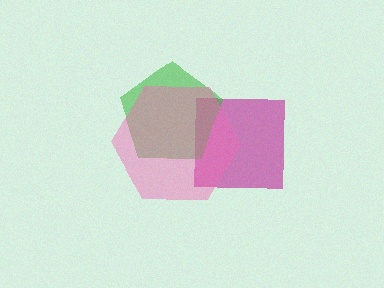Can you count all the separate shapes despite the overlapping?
Yes, there are 3 separate shapes.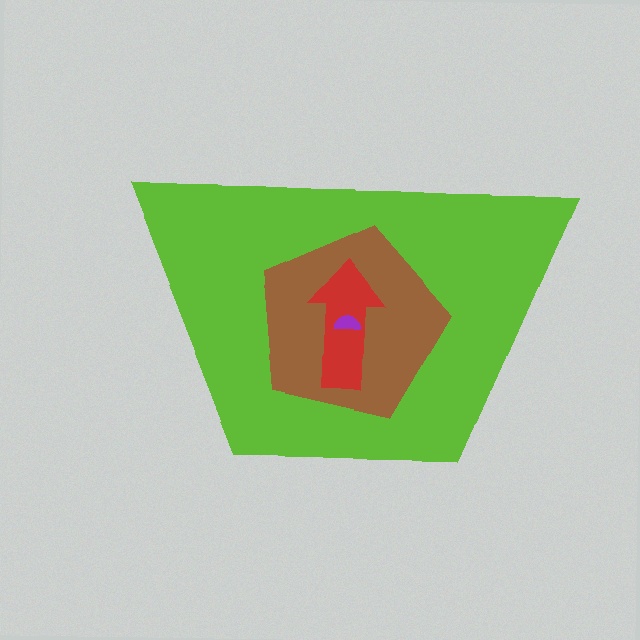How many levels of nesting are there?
4.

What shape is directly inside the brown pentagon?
The red arrow.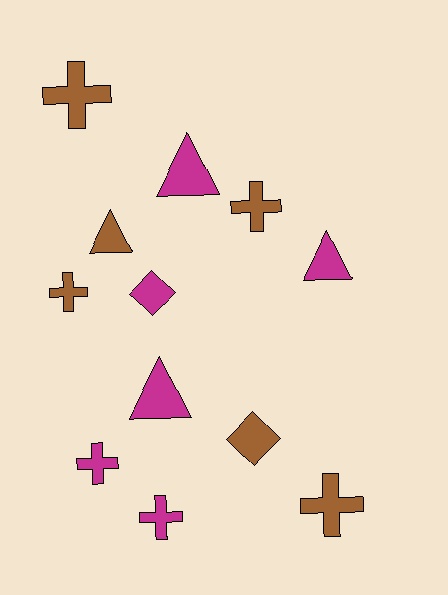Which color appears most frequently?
Magenta, with 6 objects.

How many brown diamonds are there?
There is 1 brown diamond.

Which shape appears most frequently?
Cross, with 6 objects.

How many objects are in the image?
There are 12 objects.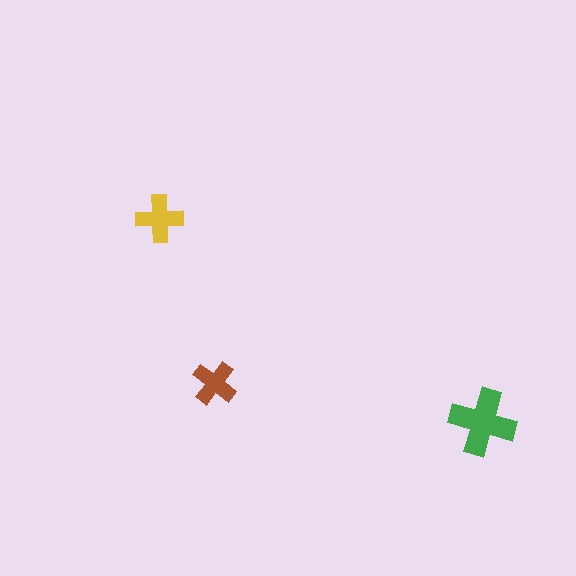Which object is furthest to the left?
The yellow cross is leftmost.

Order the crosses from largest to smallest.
the green one, the yellow one, the brown one.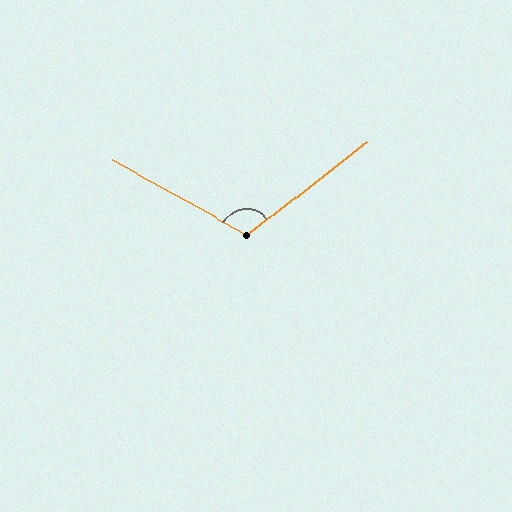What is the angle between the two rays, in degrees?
Approximately 113 degrees.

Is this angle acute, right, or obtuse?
It is obtuse.